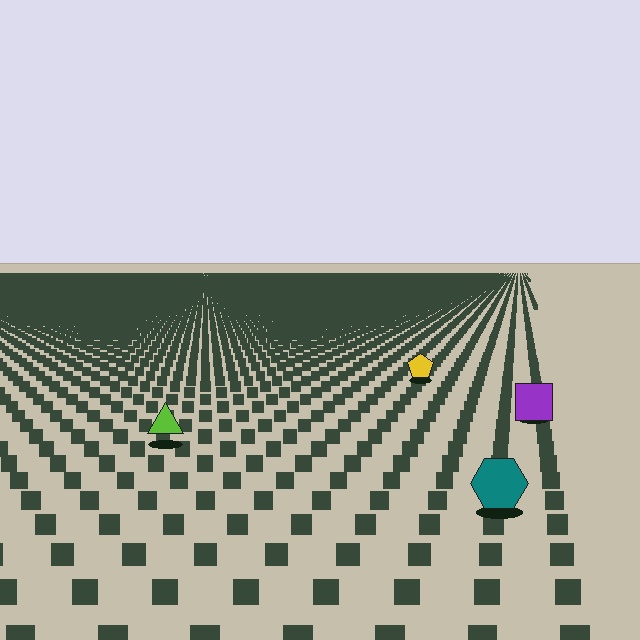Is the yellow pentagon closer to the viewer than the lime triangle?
No. The lime triangle is closer — you can tell from the texture gradient: the ground texture is coarser near it.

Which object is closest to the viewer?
The teal hexagon is closest. The texture marks near it are larger and more spread out.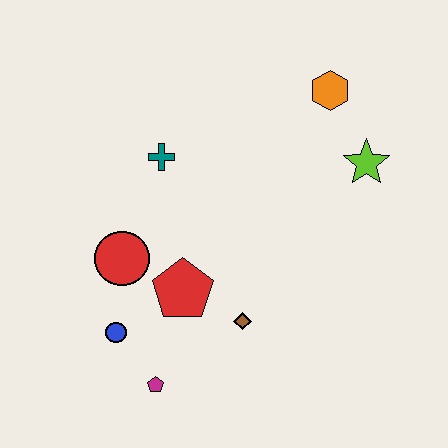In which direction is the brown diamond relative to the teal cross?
The brown diamond is below the teal cross.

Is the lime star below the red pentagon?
No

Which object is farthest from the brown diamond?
The orange hexagon is farthest from the brown diamond.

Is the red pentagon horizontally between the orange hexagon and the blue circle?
Yes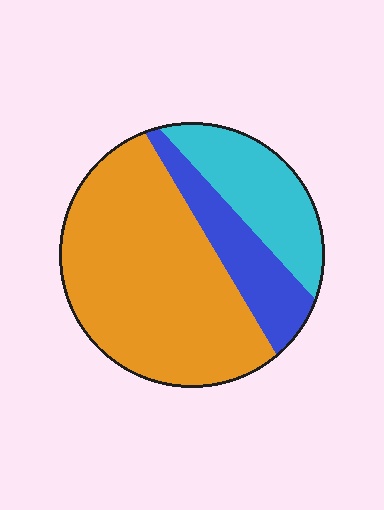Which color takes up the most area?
Orange, at roughly 60%.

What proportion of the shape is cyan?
Cyan takes up about one fifth (1/5) of the shape.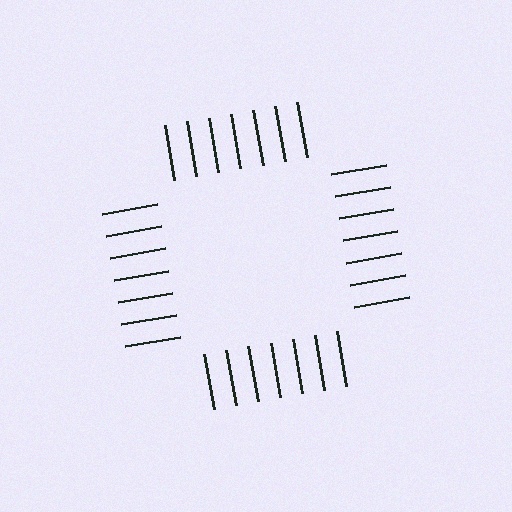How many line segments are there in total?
28 — 7 along each of the 4 edges.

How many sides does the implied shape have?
4 sides — the line-ends trace a square.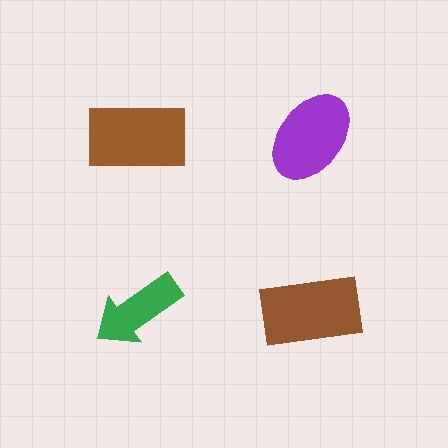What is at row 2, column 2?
A brown rectangle.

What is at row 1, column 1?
A brown rectangle.